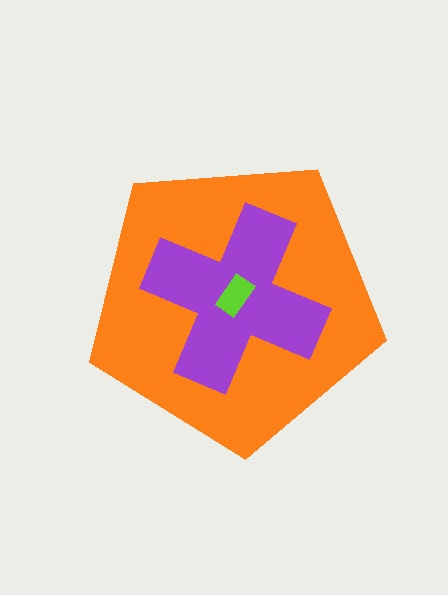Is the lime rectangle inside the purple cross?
Yes.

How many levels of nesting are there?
3.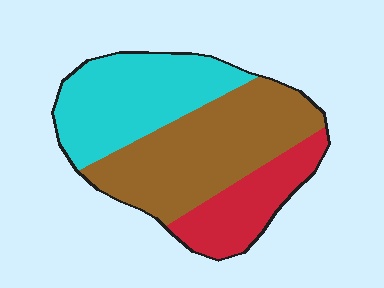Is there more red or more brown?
Brown.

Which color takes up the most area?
Brown, at roughly 45%.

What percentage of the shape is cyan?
Cyan takes up about one third (1/3) of the shape.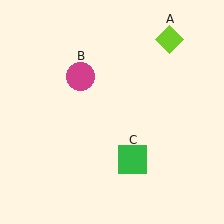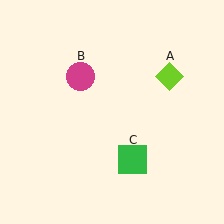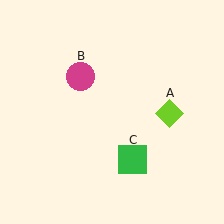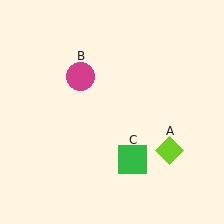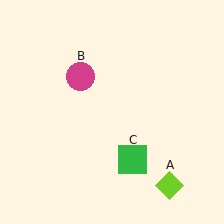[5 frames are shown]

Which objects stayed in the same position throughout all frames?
Magenta circle (object B) and green square (object C) remained stationary.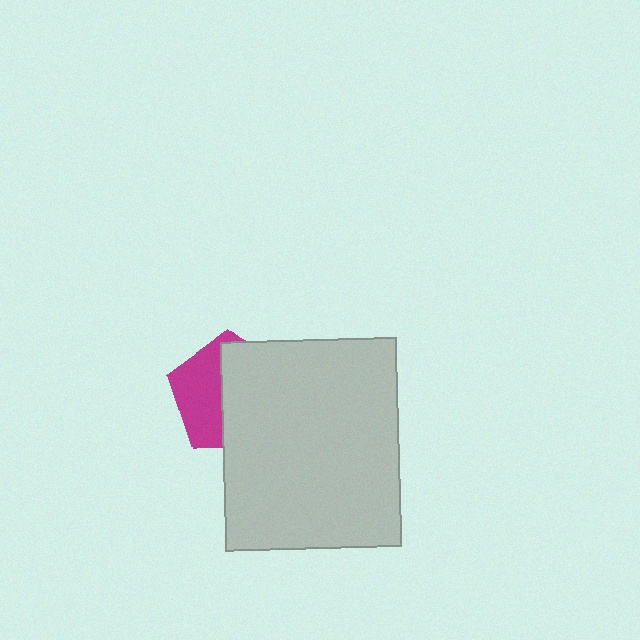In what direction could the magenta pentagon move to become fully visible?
The magenta pentagon could move left. That would shift it out from behind the light gray rectangle entirely.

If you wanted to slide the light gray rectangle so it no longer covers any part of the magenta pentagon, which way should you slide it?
Slide it right — that is the most direct way to separate the two shapes.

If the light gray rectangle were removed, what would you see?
You would see the complete magenta pentagon.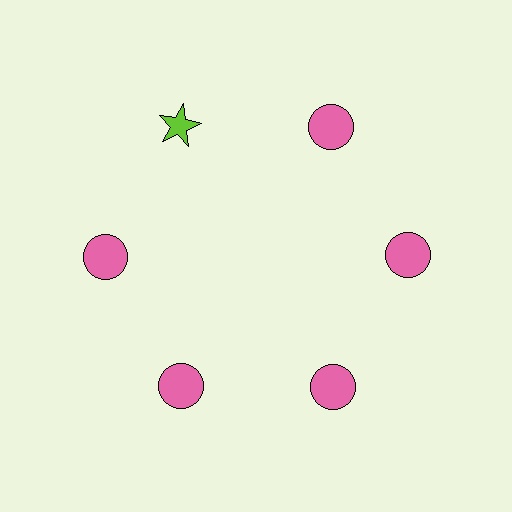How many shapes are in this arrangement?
There are 6 shapes arranged in a ring pattern.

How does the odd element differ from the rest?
It differs in both color (lime instead of pink) and shape (star instead of circle).